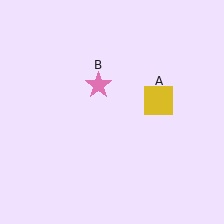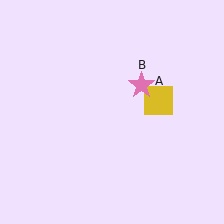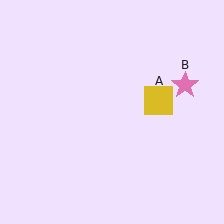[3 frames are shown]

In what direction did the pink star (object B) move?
The pink star (object B) moved right.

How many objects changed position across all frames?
1 object changed position: pink star (object B).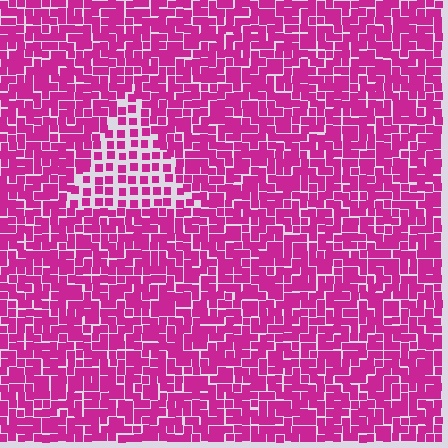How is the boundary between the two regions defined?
The boundary is defined by a change in element density (approximately 1.9x ratio). All elements are the same color, size, and shape.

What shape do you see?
I see a triangle.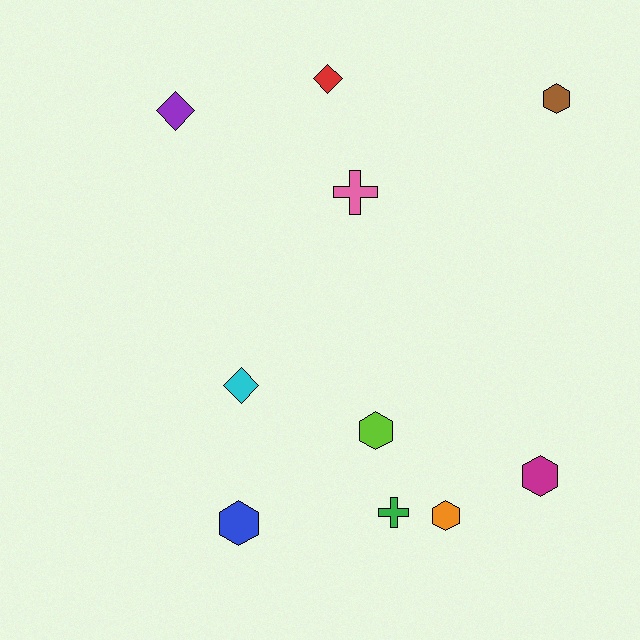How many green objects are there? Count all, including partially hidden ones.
There is 1 green object.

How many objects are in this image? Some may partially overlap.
There are 10 objects.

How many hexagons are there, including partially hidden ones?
There are 5 hexagons.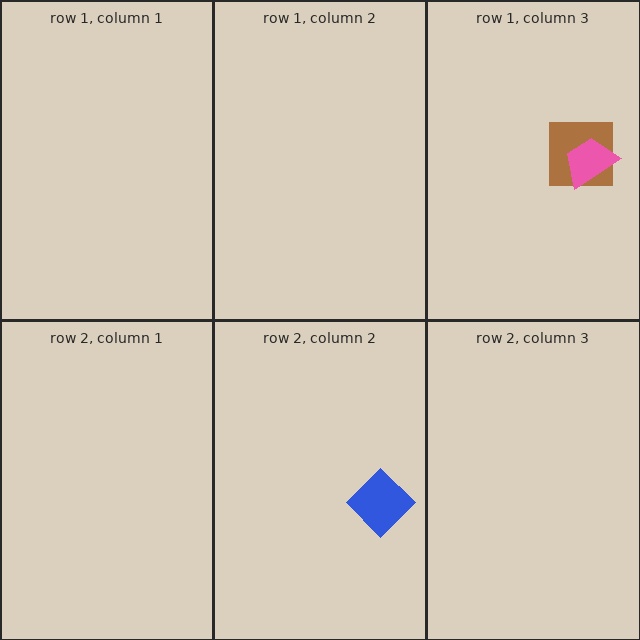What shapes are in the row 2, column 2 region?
The blue diamond.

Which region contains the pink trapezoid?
The row 1, column 3 region.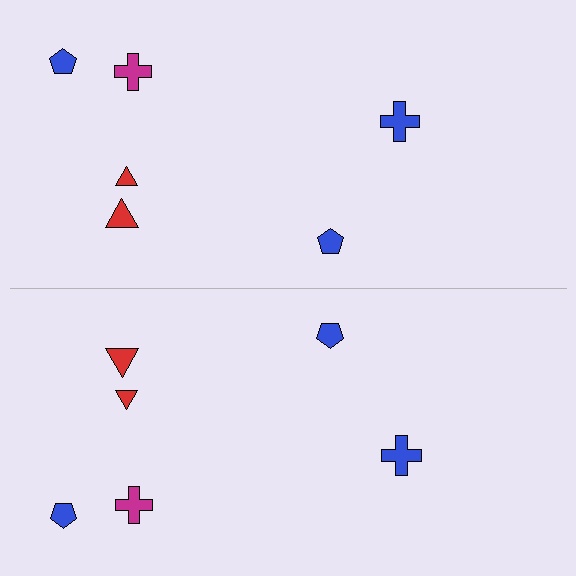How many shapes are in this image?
There are 12 shapes in this image.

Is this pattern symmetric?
Yes, this pattern has bilateral (reflection) symmetry.